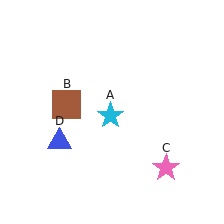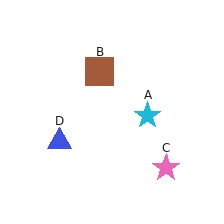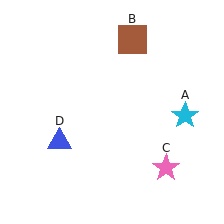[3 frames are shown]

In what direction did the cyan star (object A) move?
The cyan star (object A) moved right.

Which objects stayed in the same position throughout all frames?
Pink star (object C) and blue triangle (object D) remained stationary.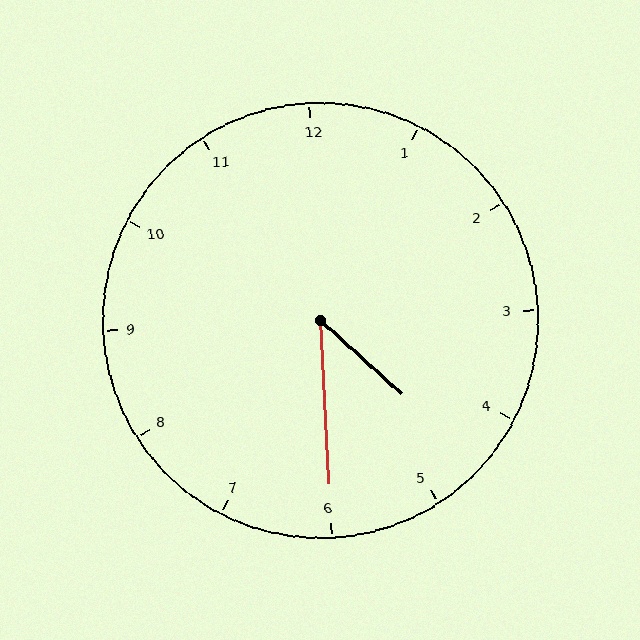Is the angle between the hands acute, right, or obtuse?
It is acute.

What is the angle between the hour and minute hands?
Approximately 45 degrees.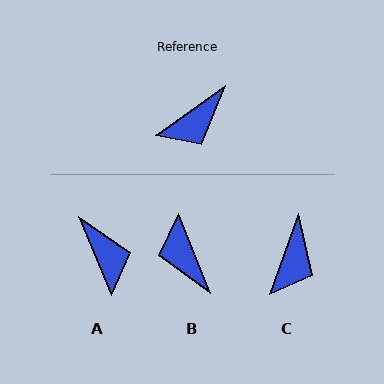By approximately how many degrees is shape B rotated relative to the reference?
Approximately 104 degrees clockwise.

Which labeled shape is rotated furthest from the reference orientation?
B, about 104 degrees away.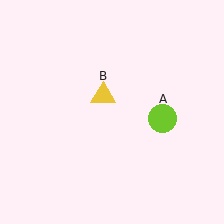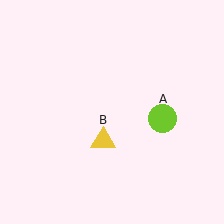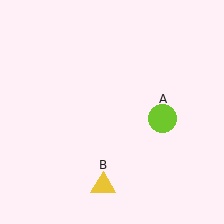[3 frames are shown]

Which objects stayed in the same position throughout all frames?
Lime circle (object A) remained stationary.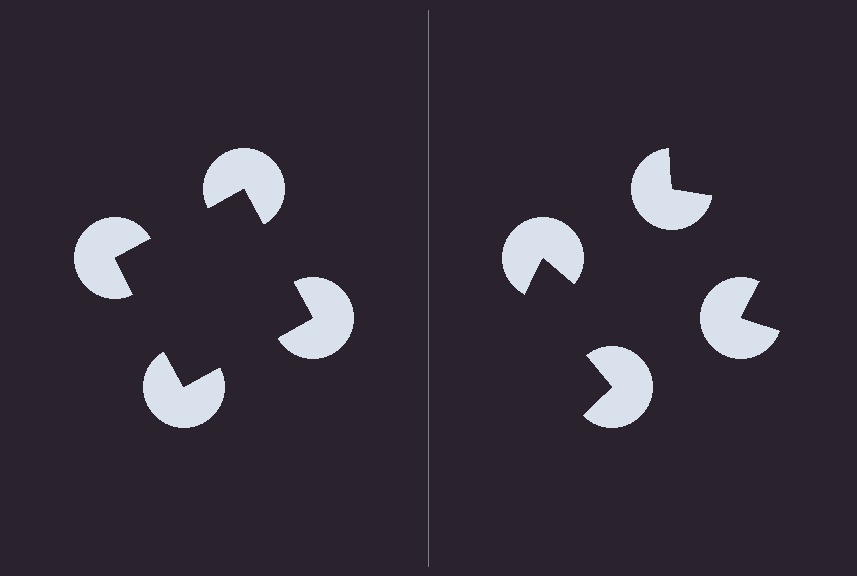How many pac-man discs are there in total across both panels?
8 — 4 on each side.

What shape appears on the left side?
An illusory square.